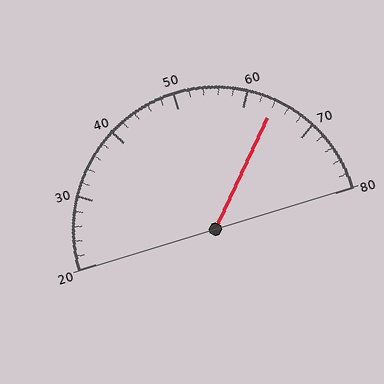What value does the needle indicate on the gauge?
The needle indicates approximately 64.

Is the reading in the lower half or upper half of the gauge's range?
The reading is in the upper half of the range (20 to 80).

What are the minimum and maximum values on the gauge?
The gauge ranges from 20 to 80.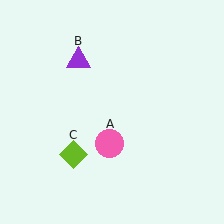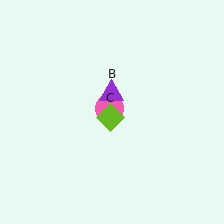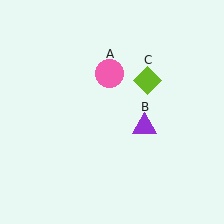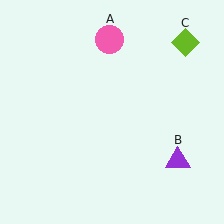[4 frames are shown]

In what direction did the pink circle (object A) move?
The pink circle (object A) moved up.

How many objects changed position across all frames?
3 objects changed position: pink circle (object A), purple triangle (object B), lime diamond (object C).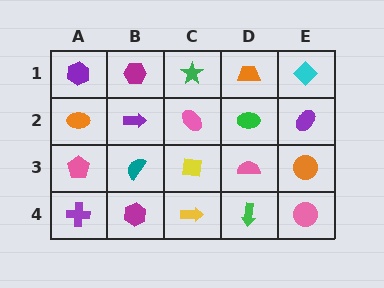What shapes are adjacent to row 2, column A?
A purple hexagon (row 1, column A), a pink pentagon (row 3, column A), a purple arrow (row 2, column B).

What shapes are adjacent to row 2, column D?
An orange trapezoid (row 1, column D), a pink semicircle (row 3, column D), a pink ellipse (row 2, column C), a purple ellipse (row 2, column E).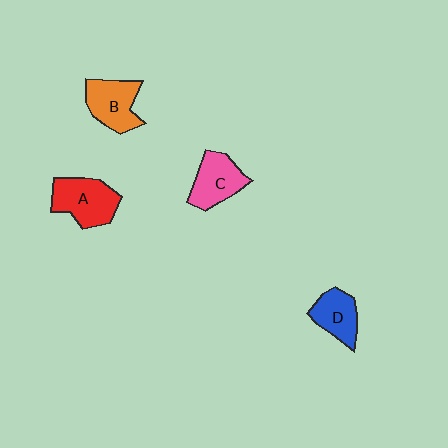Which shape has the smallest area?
Shape D (blue).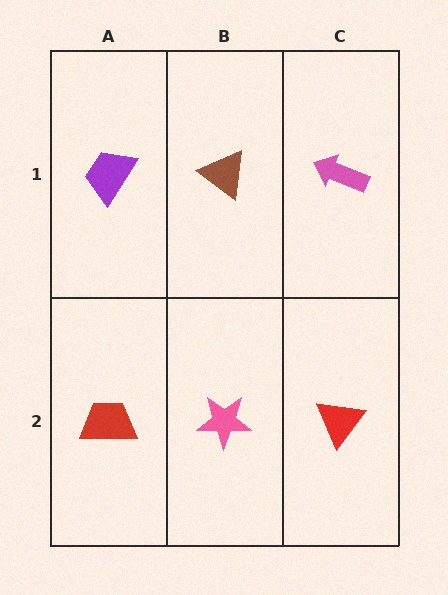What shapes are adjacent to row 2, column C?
A pink arrow (row 1, column C), a pink star (row 2, column B).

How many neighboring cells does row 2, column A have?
2.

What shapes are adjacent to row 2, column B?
A brown triangle (row 1, column B), a red trapezoid (row 2, column A), a red triangle (row 2, column C).